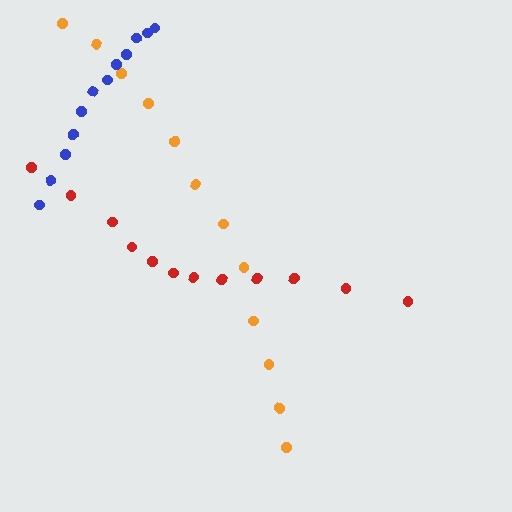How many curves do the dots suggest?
There are 3 distinct paths.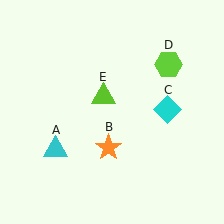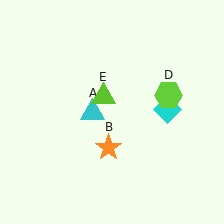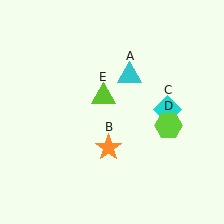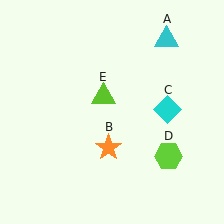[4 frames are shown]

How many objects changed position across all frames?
2 objects changed position: cyan triangle (object A), lime hexagon (object D).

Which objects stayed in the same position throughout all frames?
Orange star (object B) and cyan diamond (object C) and lime triangle (object E) remained stationary.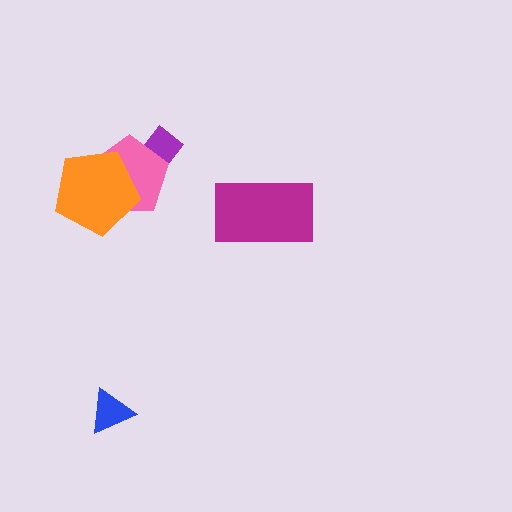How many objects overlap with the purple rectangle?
1 object overlaps with the purple rectangle.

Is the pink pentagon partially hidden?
Yes, it is partially covered by another shape.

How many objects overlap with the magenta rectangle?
0 objects overlap with the magenta rectangle.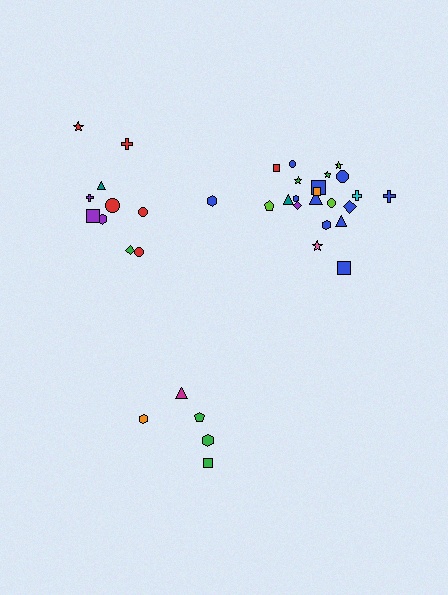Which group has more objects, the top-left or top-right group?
The top-right group.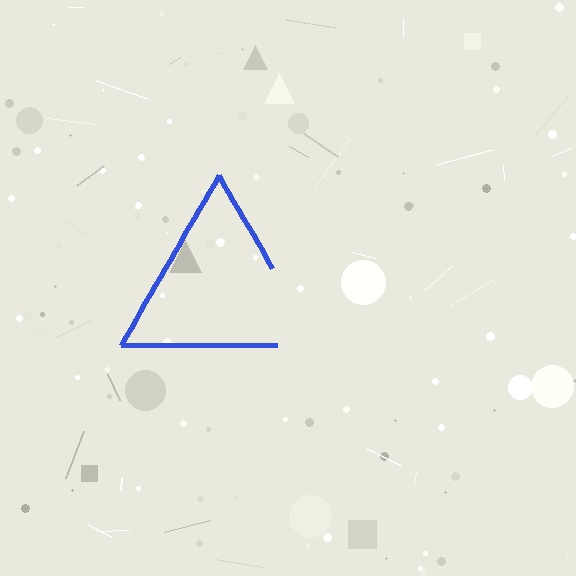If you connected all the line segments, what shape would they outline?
They would outline a triangle.